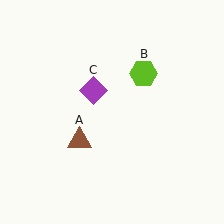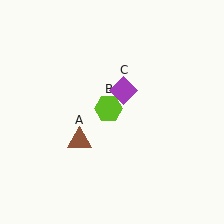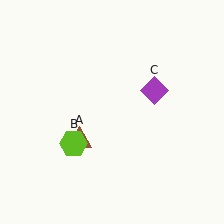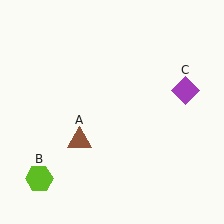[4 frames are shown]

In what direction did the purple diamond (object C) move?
The purple diamond (object C) moved right.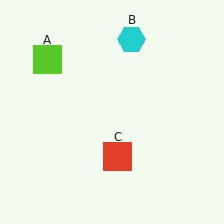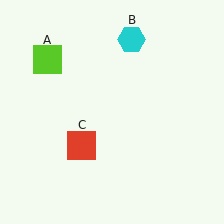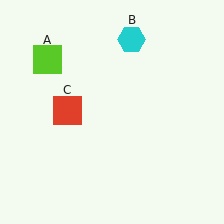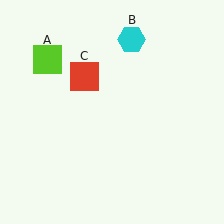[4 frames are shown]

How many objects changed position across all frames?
1 object changed position: red square (object C).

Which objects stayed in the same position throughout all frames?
Lime square (object A) and cyan hexagon (object B) remained stationary.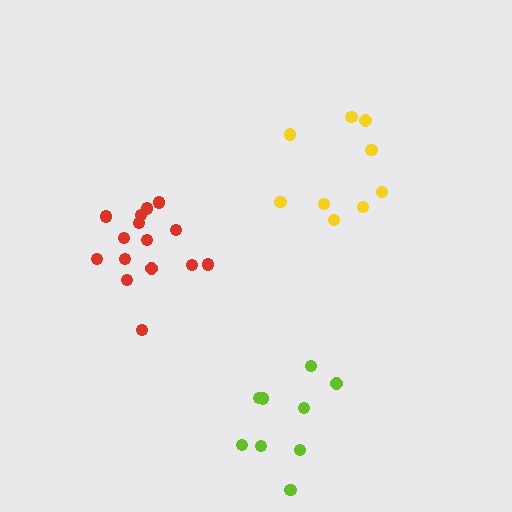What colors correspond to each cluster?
The clusters are colored: yellow, lime, red.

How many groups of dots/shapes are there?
There are 3 groups.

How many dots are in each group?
Group 1: 9 dots, Group 2: 9 dots, Group 3: 15 dots (33 total).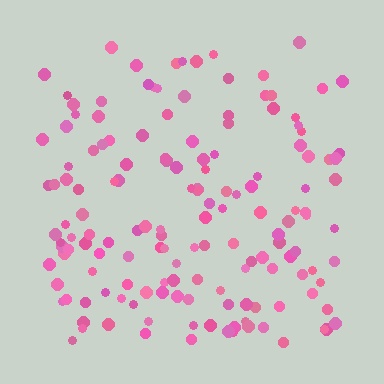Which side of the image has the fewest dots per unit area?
The top.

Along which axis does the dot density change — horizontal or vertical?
Vertical.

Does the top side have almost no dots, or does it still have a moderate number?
Still a moderate number, just noticeably fewer than the bottom.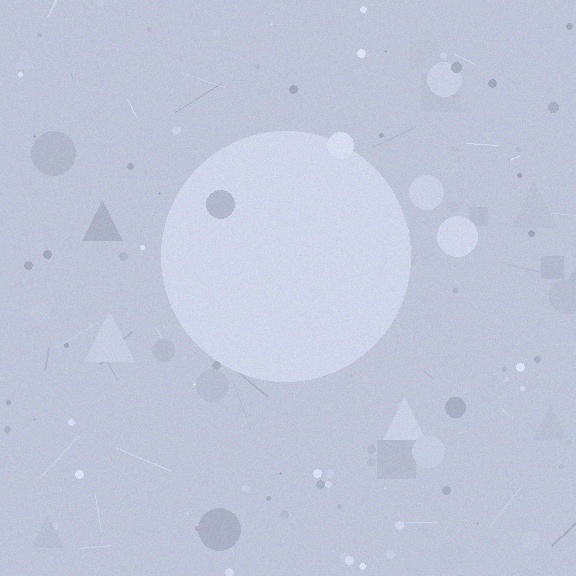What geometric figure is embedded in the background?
A circle is embedded in the background.